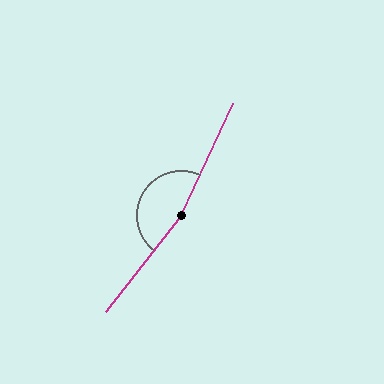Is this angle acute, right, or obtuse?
It is obtuse.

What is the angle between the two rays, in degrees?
Approximately 166 degrees.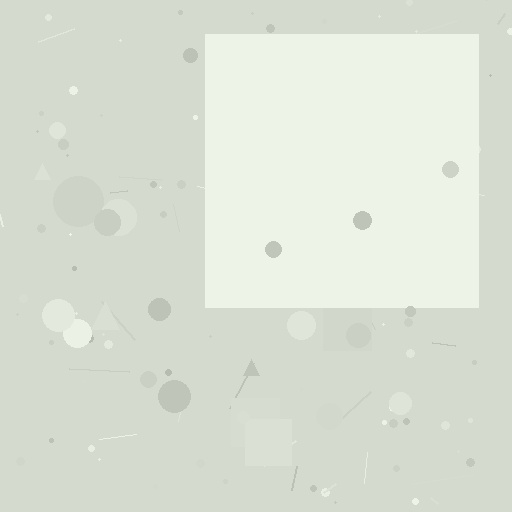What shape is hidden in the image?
A square is hidden in the image.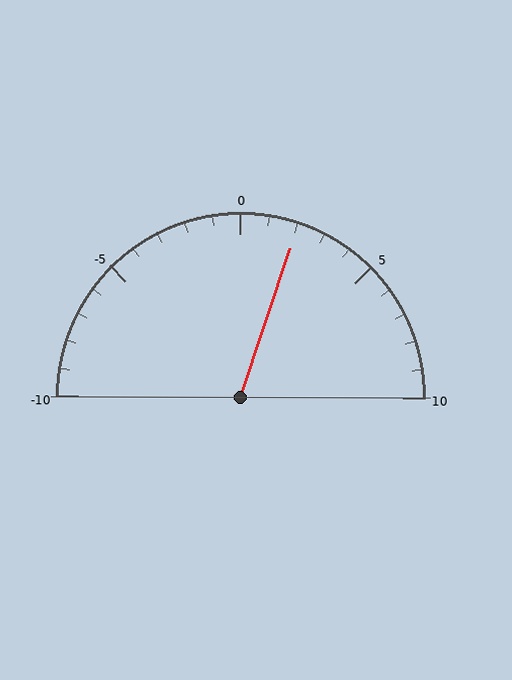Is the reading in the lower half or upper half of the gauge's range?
The reading is in the upper half of the range (-10 to 10).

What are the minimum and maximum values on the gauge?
The gauge ranges from -10 to 10.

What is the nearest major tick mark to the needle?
The nearest major tick mark is 0.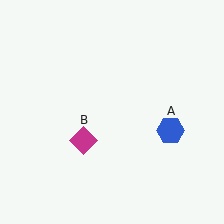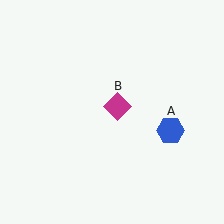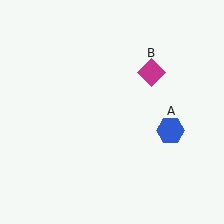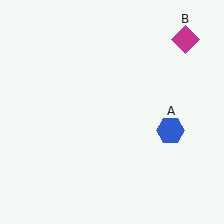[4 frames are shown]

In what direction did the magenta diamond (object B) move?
The magenta diamond (object B) moved up and to the right.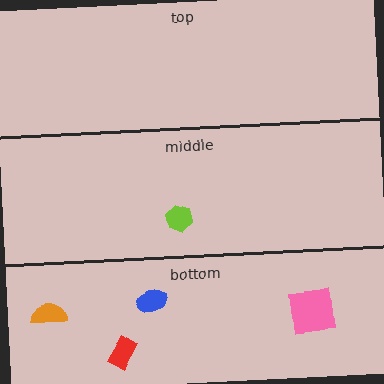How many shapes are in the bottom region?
4.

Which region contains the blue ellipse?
The bottom region.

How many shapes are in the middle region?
1.